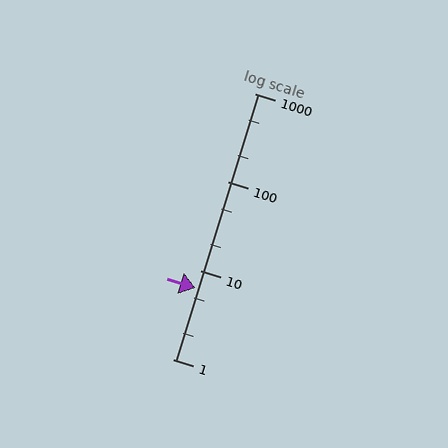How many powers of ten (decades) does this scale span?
The scale spans 3 decades, from 1 to 1000.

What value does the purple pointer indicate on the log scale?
The pointer indicates approximately 6.4.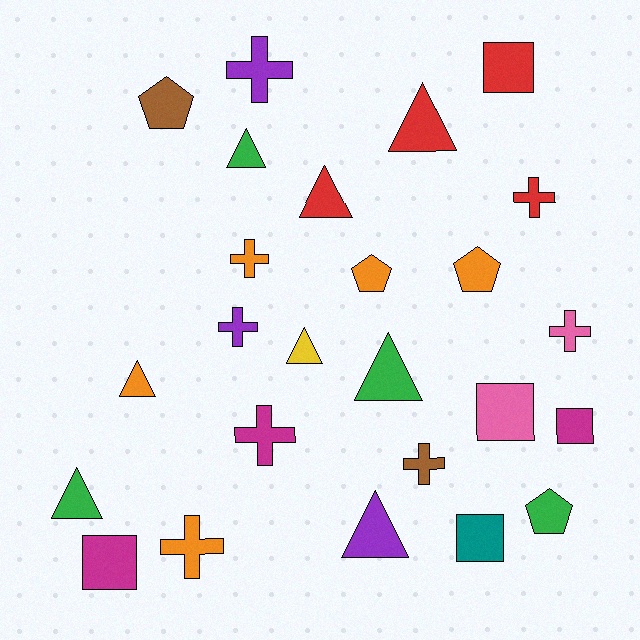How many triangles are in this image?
There are 8 triangles.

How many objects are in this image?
There are 25 objects.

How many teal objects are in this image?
There is 1 teal object.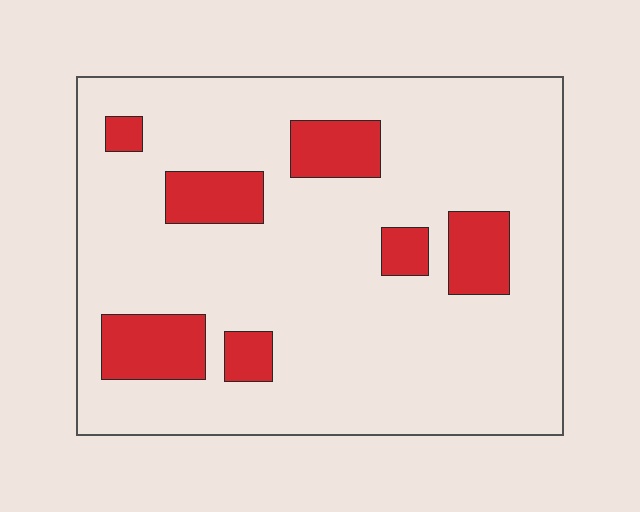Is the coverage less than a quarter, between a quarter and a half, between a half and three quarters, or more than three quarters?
Less than a quarter.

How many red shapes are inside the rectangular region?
7.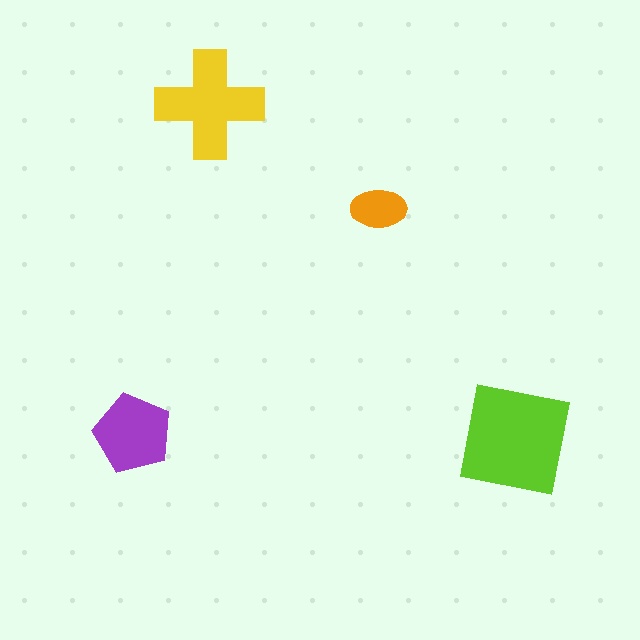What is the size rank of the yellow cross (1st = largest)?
2nd.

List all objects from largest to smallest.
The lime square, the yellow cross, the purple pentagon, the orange ellipse.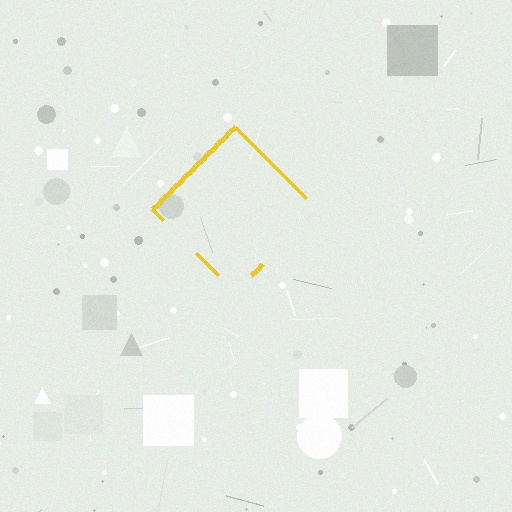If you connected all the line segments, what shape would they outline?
They would outline a diamond.